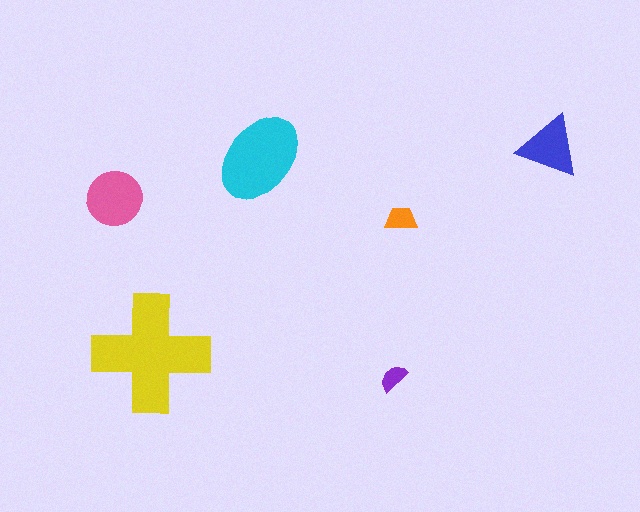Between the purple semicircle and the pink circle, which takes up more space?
The pink circle.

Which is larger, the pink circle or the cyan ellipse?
The cyan ellipse.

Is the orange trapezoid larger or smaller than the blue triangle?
Smaller.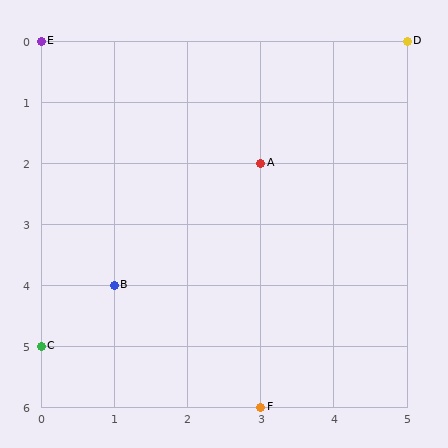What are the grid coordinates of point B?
Point B is at grid coordinates (1, 4).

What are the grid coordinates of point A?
Point A is at grid coordinates (3, 2).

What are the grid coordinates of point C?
Point C is at grid coordinates (0, 5).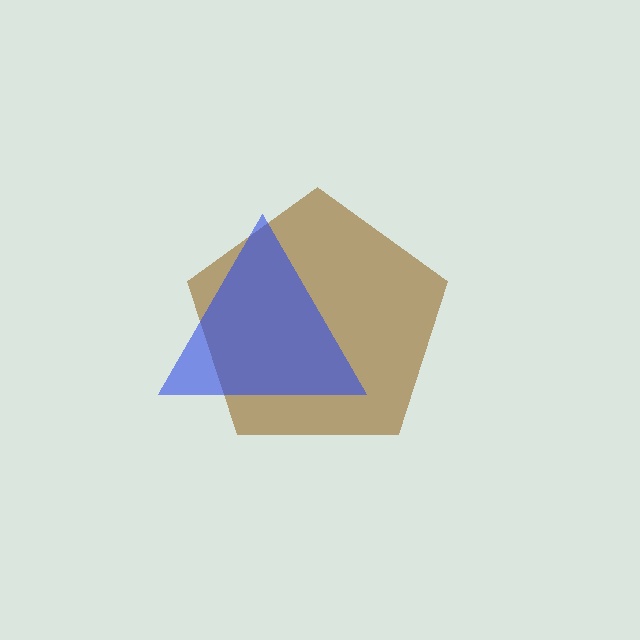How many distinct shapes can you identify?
There are 2 distinct shapes: a brown pentagon, a blue triangle.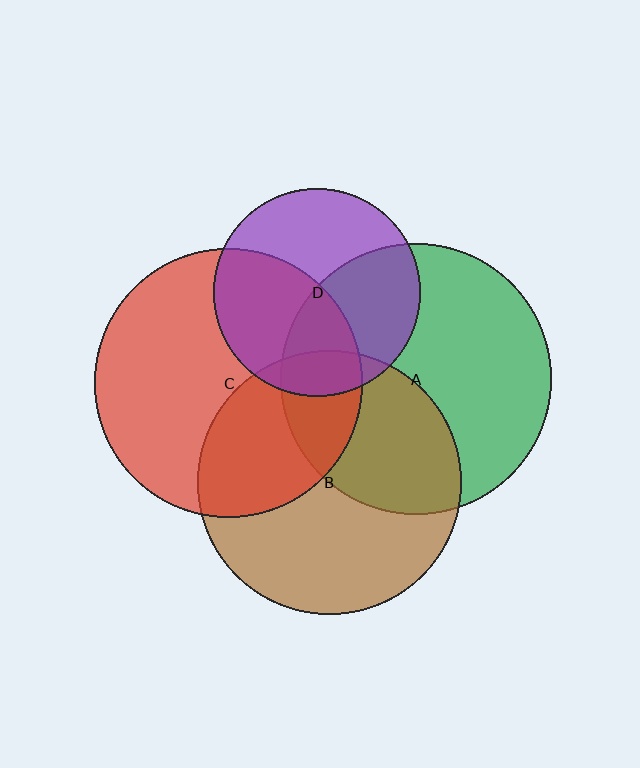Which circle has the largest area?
Circle A (green).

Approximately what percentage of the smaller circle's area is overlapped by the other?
Approximately 20%.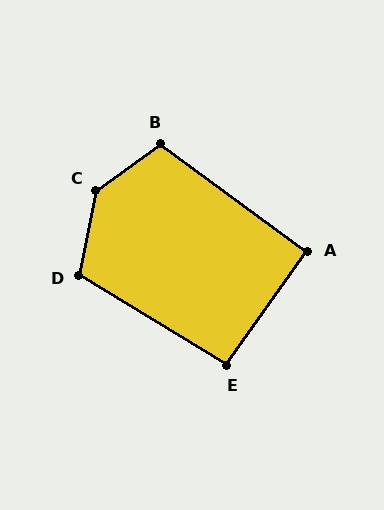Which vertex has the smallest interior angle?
A, at approximately 91 degrees.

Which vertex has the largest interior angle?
C, at approximately 138 degrees.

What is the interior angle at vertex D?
Approximately 109 degrees (obtuse).